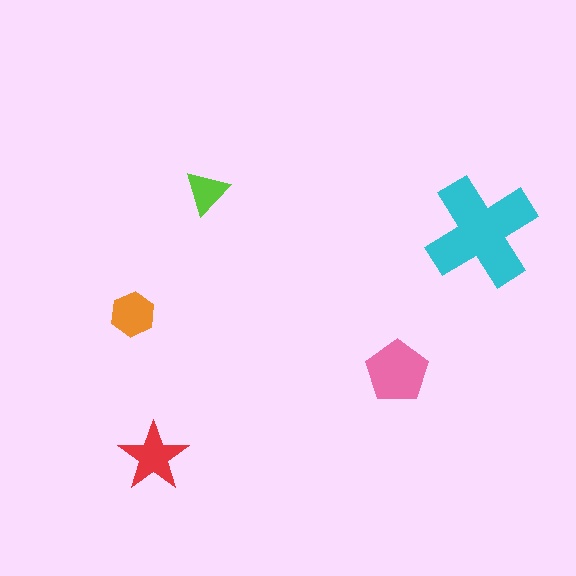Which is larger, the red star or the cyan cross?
The cyan cross.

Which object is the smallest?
The lime triangle.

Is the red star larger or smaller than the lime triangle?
Larger.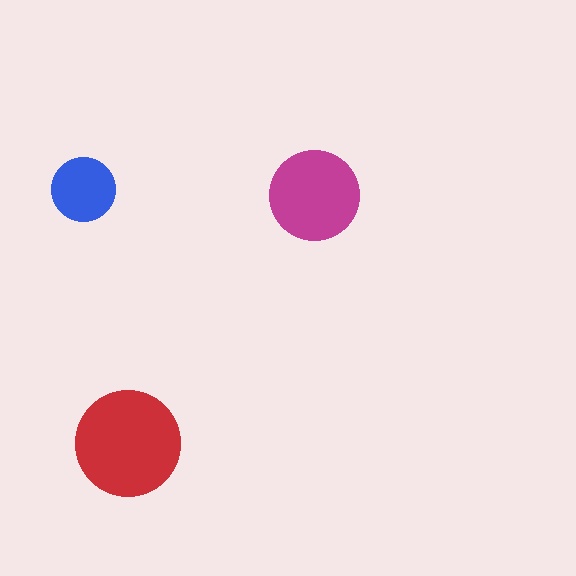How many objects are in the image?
There are 3 objects in the image.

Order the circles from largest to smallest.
the red one, the magenta one, the blue one.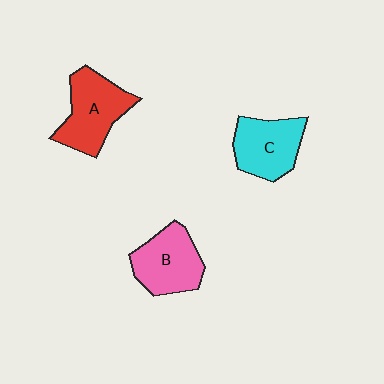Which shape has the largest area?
Shape A (red).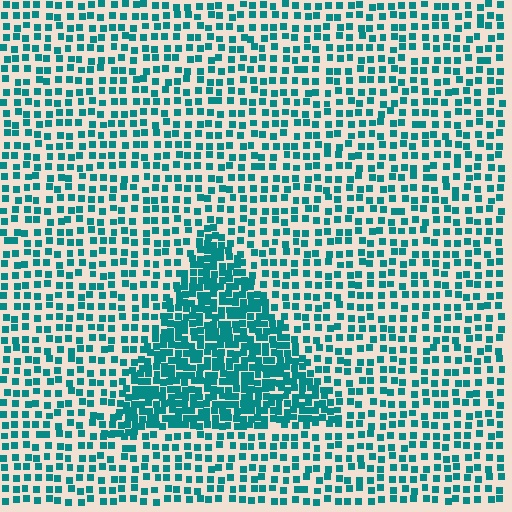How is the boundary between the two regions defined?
The boundary is defined by a change in element density (approximately 2.2x ratio). All elements are the same color, size, and shape.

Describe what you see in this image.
The image contains small teal elements arranged at two different densities. A triangle-shaped region is visible where the elements are more densely packed than the surrounding area.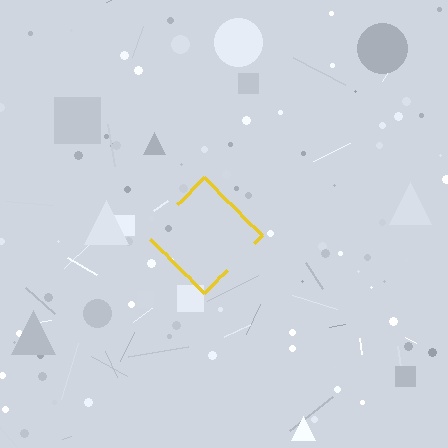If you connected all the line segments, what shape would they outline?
They would outline a diamond.